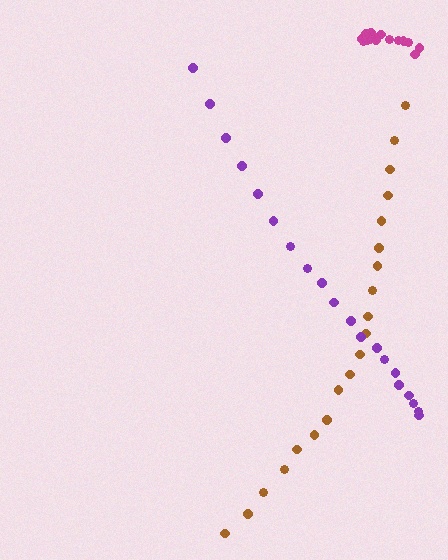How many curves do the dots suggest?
There are 3 distinct paths.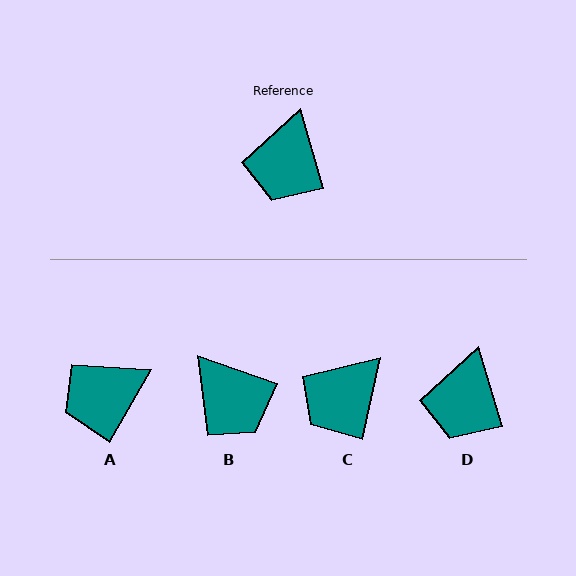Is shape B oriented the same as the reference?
No, it is off by about 54 degrees.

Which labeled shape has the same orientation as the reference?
D.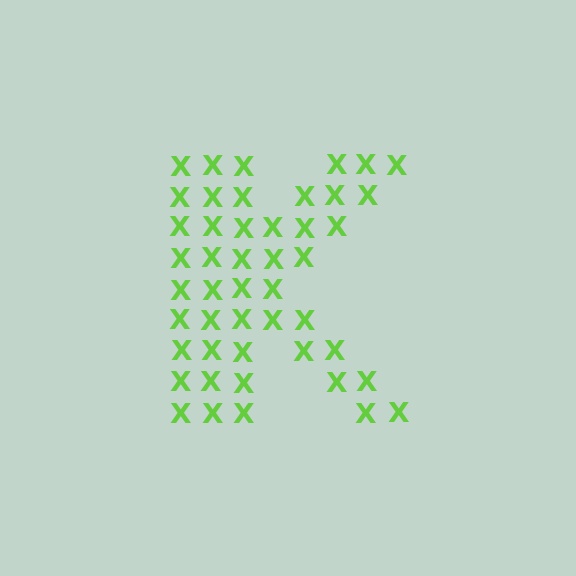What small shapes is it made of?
It is made of small letter X's.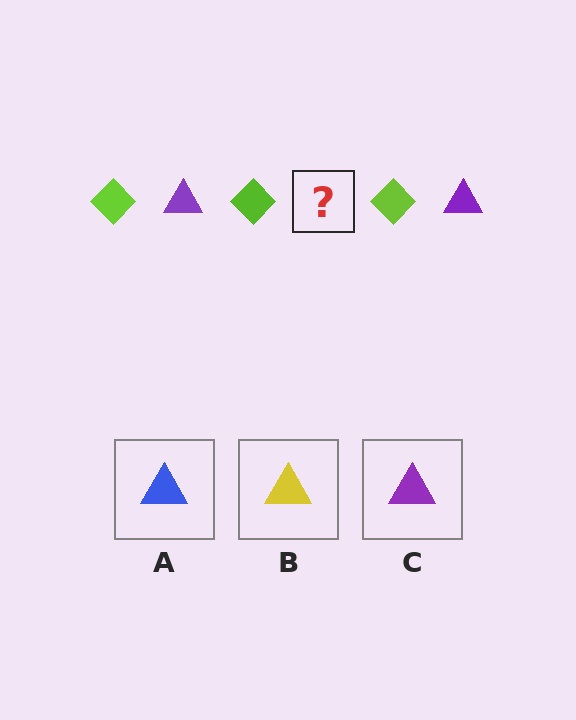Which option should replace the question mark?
Option C.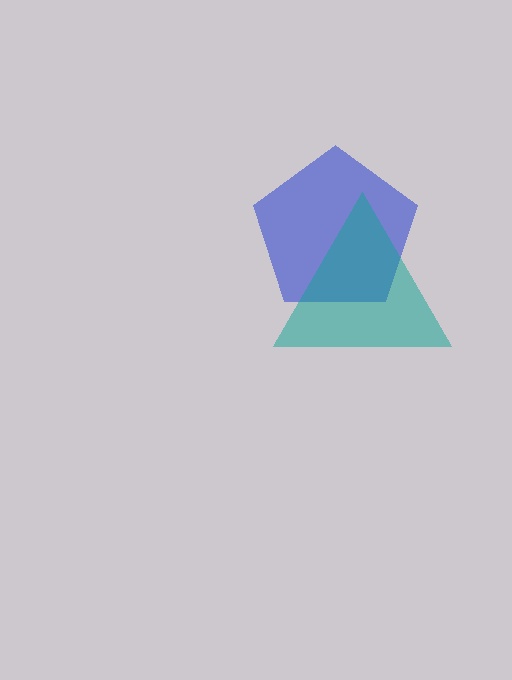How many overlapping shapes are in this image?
There are 2 overlapping shapes in the image.